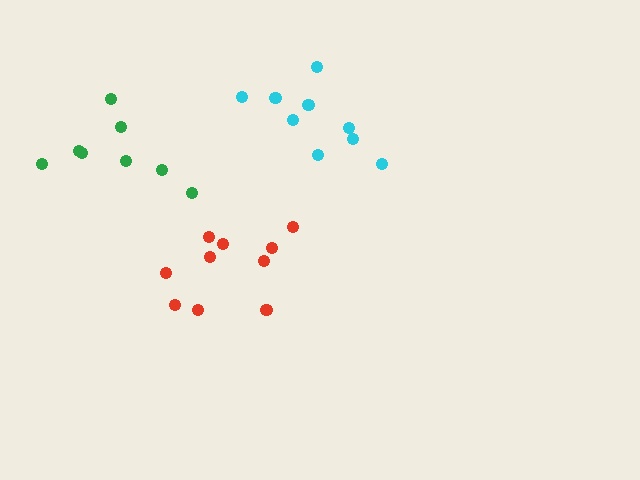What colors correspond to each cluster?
The clusters are colored: green, red, cyan.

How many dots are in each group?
Group 1: 8 dots, Group 2: 10 dots, Group 3: 9 dots (27 total).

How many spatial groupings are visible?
There are 3 spatial groupings.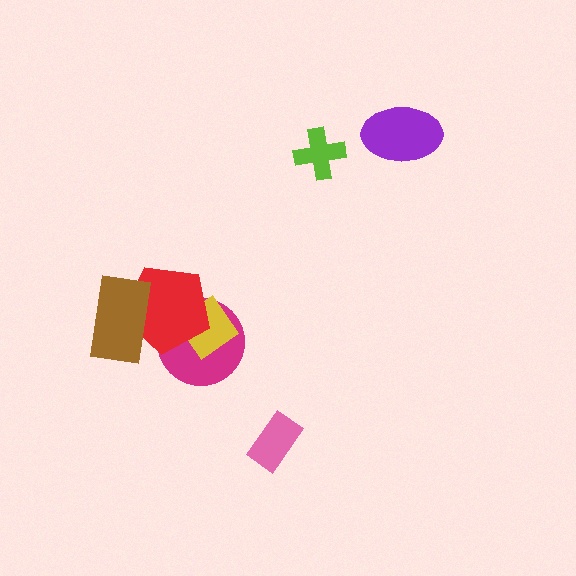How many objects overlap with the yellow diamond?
2 objects overlap with the yellow diamond.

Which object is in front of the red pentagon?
The brown rectangle is in front of the red pentagon.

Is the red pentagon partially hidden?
Yes, it is partially covered by another shape.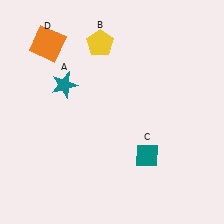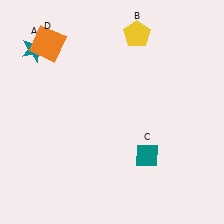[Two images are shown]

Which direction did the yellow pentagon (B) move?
The yellow pentagon (B) moved right.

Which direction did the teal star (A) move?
The teal star (A) moved up.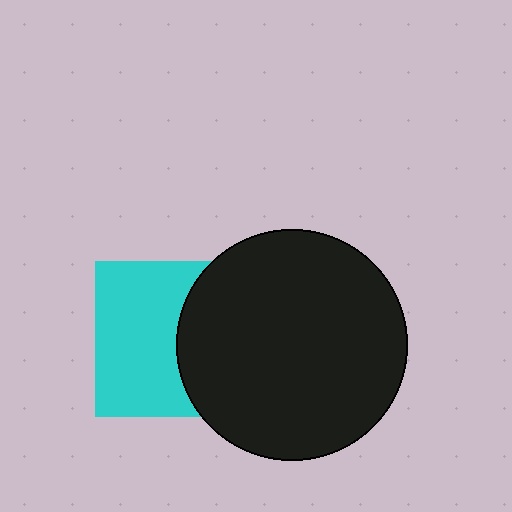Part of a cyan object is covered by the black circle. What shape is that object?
It is a square.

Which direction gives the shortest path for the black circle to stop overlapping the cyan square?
Moving right gives the shortest separation.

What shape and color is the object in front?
The object in front is a black circle.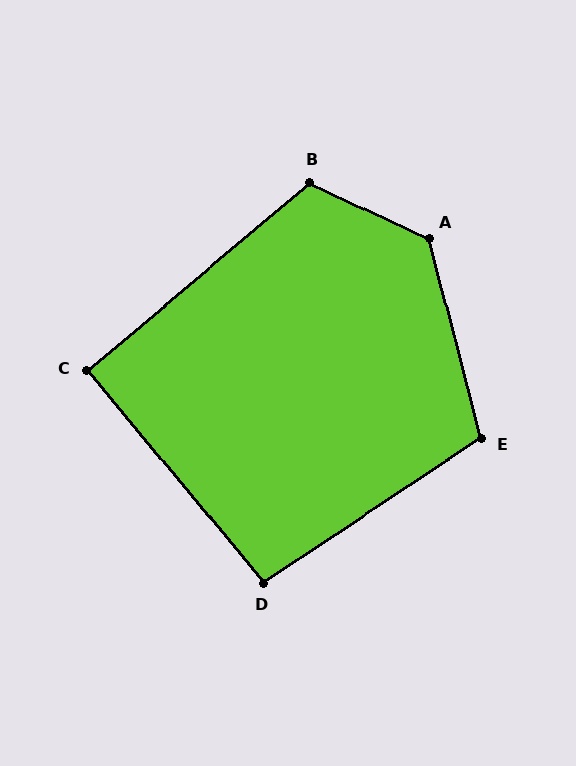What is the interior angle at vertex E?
Approximately 109 degrees (obtuse).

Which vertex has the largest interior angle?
A, at approximately 130 degrees.